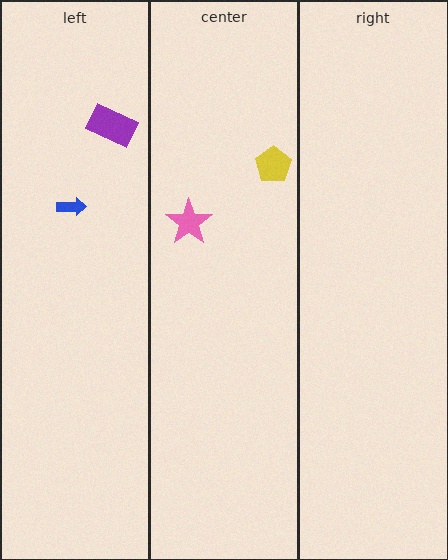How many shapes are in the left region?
2.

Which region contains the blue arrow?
The left region.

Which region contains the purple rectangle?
The left region.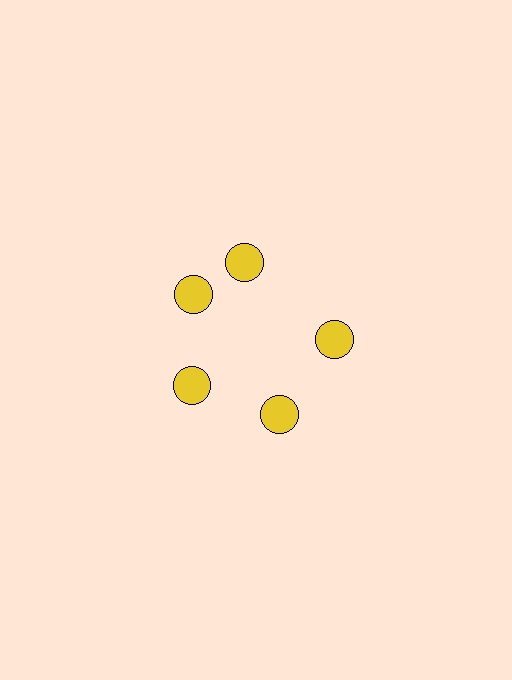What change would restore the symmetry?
The symmetry would be restored by rotating it back into even spacing with its neighbors so that all 5 circles sit at equal angles and equal distance from the center.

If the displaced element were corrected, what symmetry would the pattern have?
It would have 5-fold rotational symmetry — the pattern would map onto itself every 72 degrees.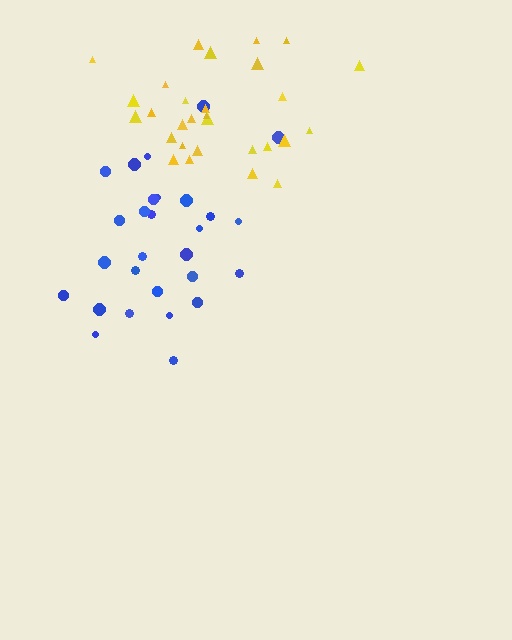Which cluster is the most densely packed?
Yellow.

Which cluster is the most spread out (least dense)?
Blue.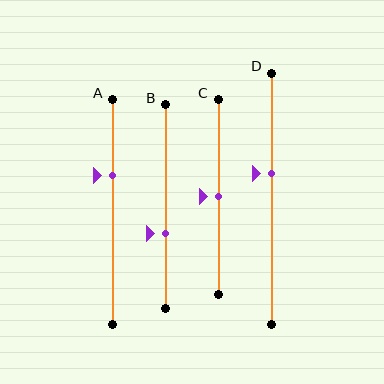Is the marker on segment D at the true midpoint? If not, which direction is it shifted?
No, the marker on segment D is shifted upward by about 10% of the segment length.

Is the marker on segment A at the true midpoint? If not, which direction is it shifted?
No, the marker on segment A is shifted upward by about 16% of the segment length.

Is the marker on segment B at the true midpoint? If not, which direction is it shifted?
No, the marker on segment B is shifted downward by about 13% of the segment length.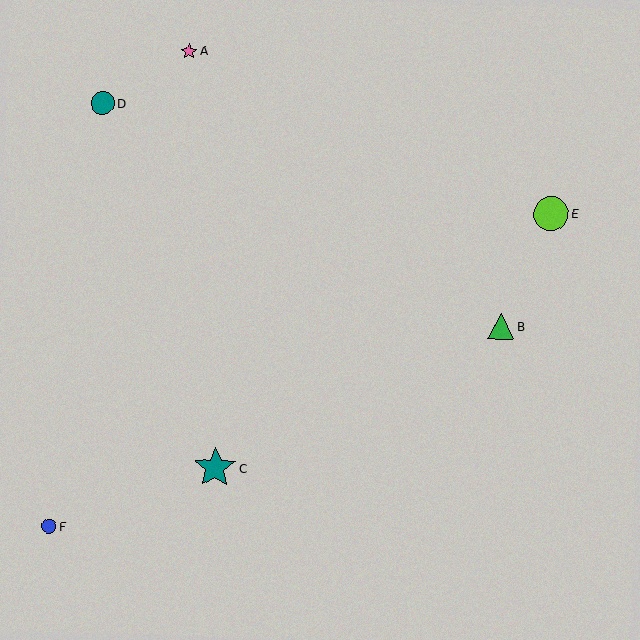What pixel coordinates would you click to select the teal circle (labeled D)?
Click at (103, 103) to select the teal circle D.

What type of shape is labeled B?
Shape B is a green triangle.